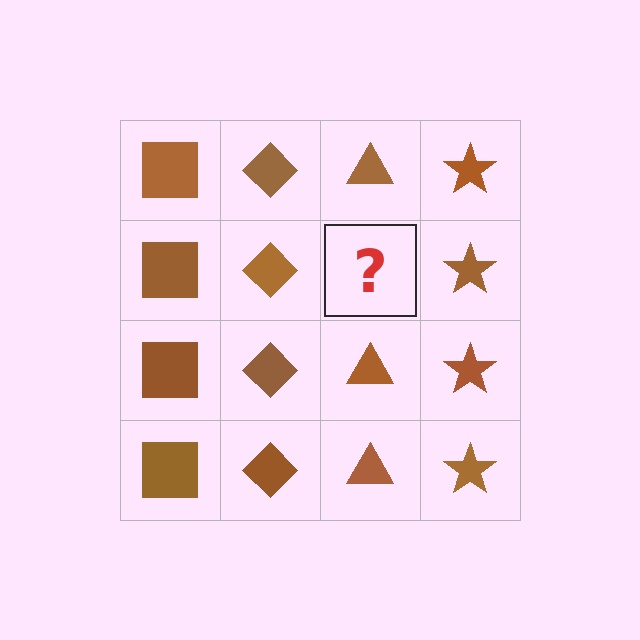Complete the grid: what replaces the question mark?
The question mark should be replaced with a brown triangle.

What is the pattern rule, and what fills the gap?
The rule is that each column has a consistent shape. The gap should be filled with a brown triangle.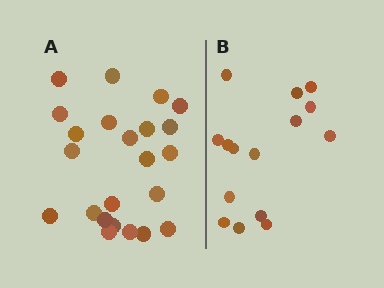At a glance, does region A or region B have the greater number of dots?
Region A (the left region) has more dots.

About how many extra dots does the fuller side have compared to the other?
Region A has roughly 8 or so more dots than region B.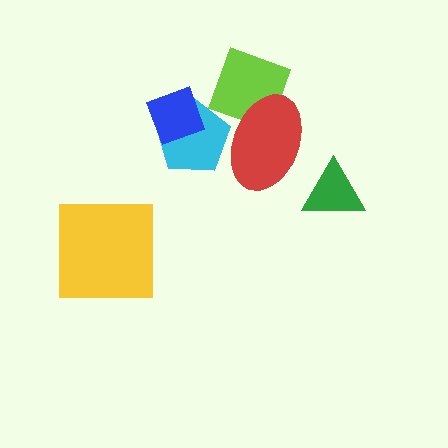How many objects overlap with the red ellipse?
2 objects overlap with the red ellipse.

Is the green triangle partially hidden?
No, no other shape covers it.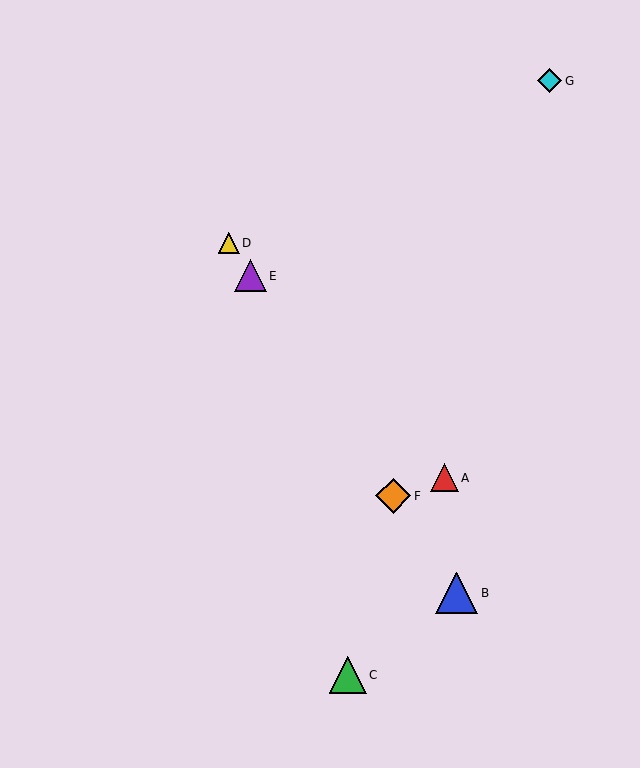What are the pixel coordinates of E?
Object E is at (250, 276).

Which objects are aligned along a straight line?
Objects B, D, E, F are aligned along a straight line.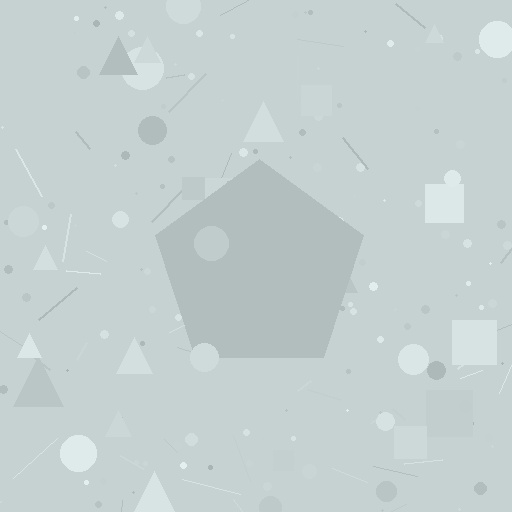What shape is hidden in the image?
A pentagon is hidden in the image.